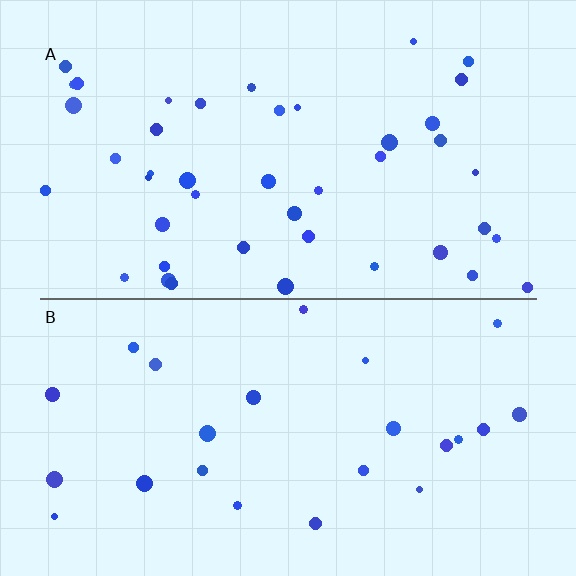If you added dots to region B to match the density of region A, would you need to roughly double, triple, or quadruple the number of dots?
Approximately double.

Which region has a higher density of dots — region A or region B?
A (the top).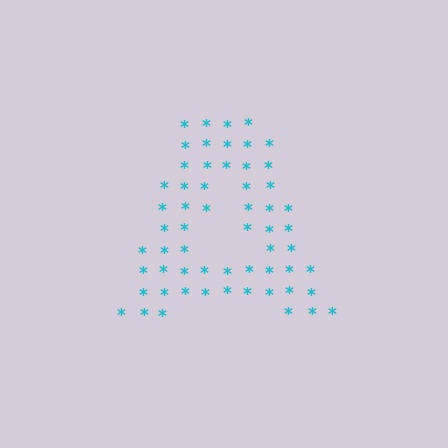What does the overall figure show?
The overall figure shows the letter A.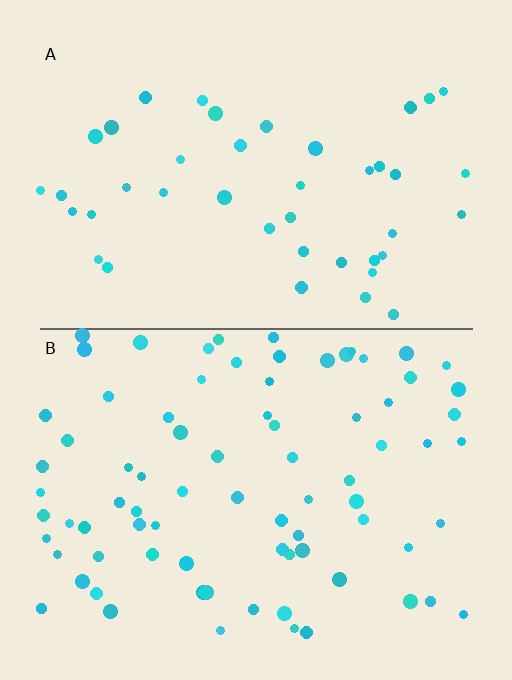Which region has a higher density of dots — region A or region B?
B (the bottom).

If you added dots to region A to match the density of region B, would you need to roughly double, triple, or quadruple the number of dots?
Approximately double.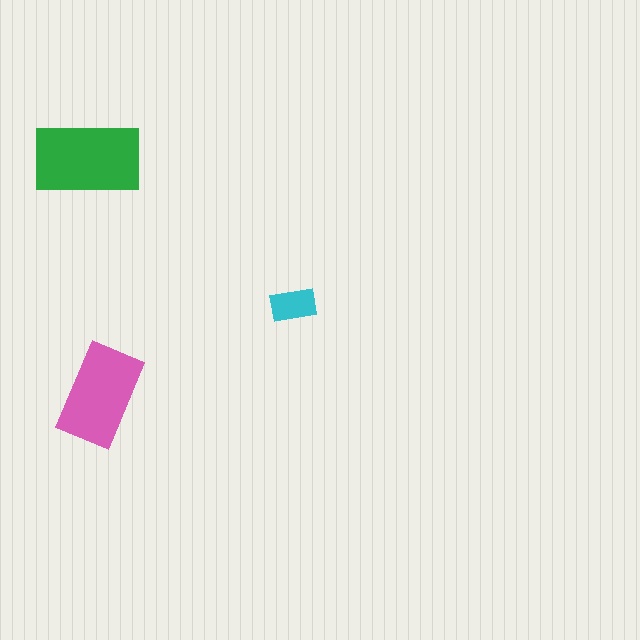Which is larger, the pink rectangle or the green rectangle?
The green one.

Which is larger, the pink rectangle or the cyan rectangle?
The pink one.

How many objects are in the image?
There are 3 objects in the image.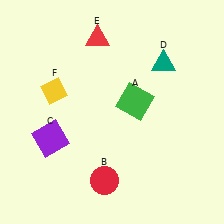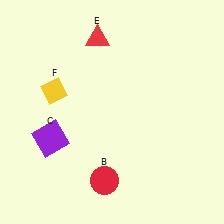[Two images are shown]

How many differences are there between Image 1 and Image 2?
There are 2 differences between the two images.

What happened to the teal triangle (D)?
The teal triangle (D) was removed in Image 2. It was in the top-right area of Image 1.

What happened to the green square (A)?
The green square (A) was removed in Image 2. It was in the top-right area of Image 1.